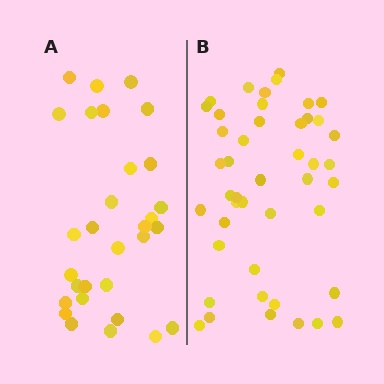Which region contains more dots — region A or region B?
Region B (the right region) has more dots.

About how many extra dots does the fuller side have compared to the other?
Region B has approximately 15 more dots than region A.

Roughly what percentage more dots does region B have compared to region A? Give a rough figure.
About 50% more.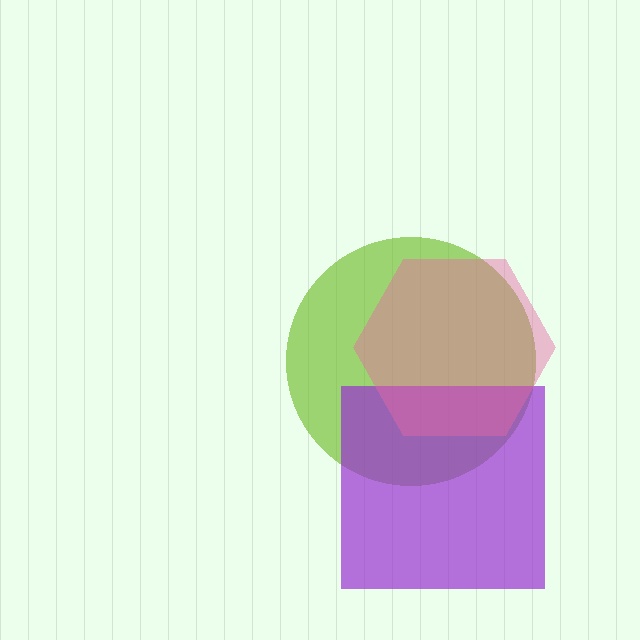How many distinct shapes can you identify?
There are 3 distinct shapes: a lime circle, a purple square, a pink hexagon.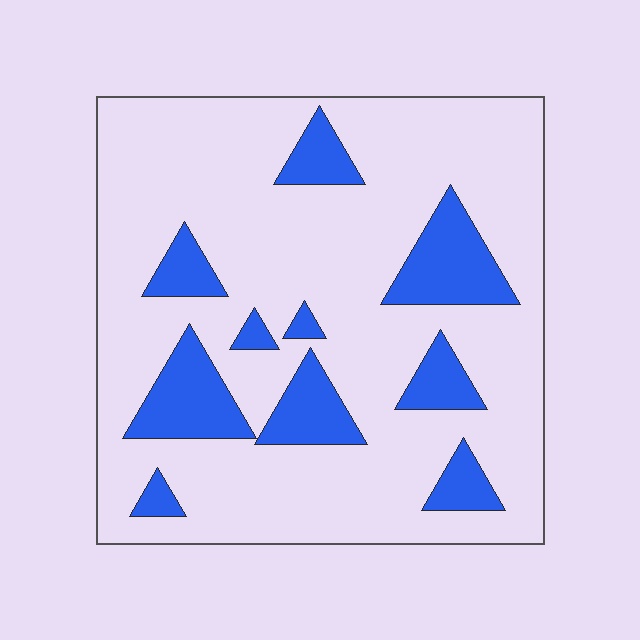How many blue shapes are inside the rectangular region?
10.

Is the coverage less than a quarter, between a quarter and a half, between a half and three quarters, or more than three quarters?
Less than a quarter.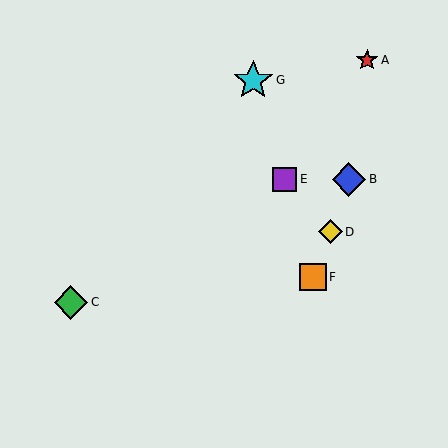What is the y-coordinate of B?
Object B is at y≈179.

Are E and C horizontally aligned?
No, E is at y≈179 and C is at y≈302.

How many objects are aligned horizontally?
2 objects (B, E) are aligned horizontally.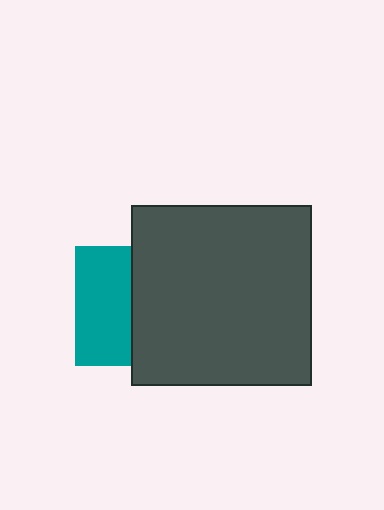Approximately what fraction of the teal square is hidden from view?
Roughly 53% of the teal square is hidden behind the dark gray square.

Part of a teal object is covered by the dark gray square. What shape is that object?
It is a square.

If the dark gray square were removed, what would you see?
You would see the complete teal square.